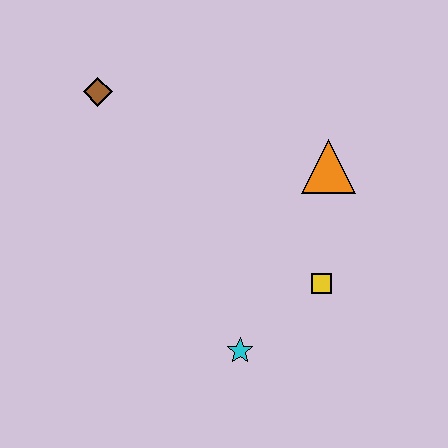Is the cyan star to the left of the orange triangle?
Yes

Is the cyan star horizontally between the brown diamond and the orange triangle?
Yes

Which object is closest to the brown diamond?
The orange triangle is closest to the brown diamond.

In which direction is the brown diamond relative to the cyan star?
The brown diamond is above the cyan star.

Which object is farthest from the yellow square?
The brown diamond is farthest from the yellow square.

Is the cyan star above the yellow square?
No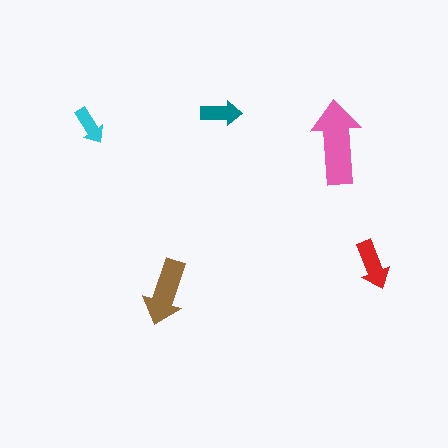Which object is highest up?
The teal arrow is topmost.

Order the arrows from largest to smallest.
the pink one, the brown one, the red one, the teal one, the cyan one.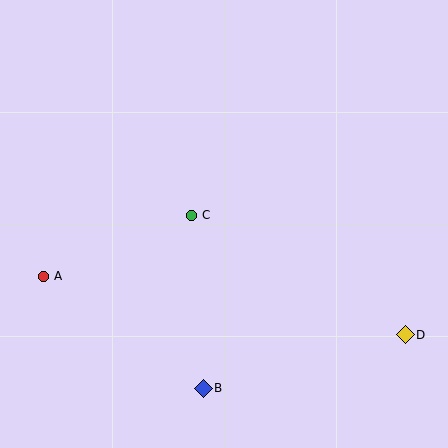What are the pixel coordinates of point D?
Point D is at (405, 335).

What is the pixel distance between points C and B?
The distance between C and B is 174 pixels.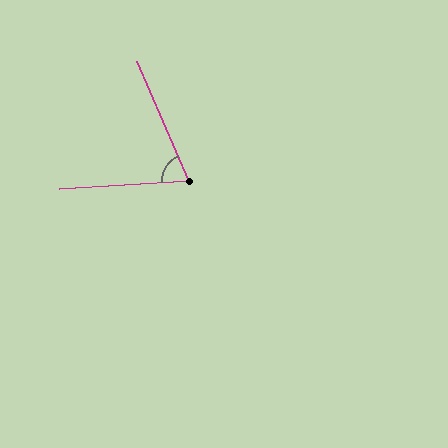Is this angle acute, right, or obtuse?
It is acute.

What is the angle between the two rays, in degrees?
Approximately 71 degrees.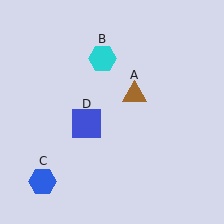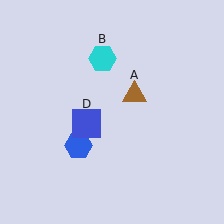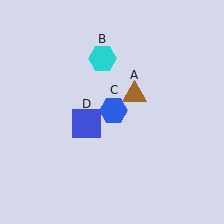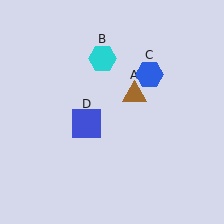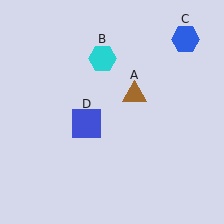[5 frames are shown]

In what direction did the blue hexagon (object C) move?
The blue hexagon (object C) moved up and to the right.